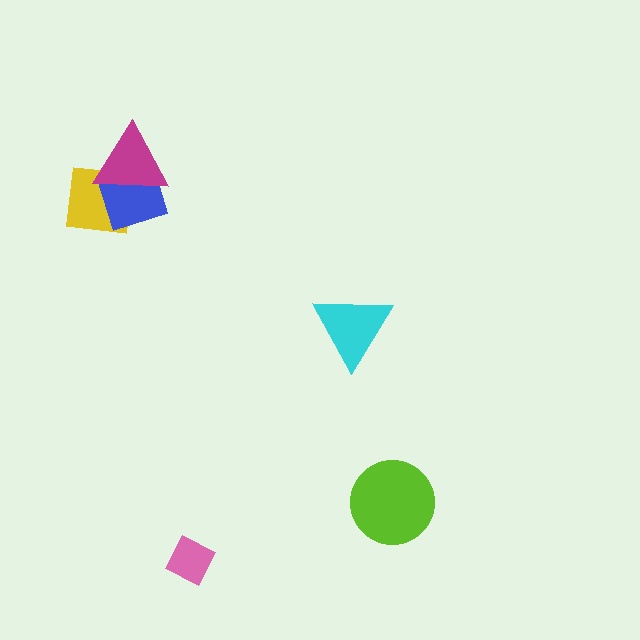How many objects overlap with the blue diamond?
2 objects overlap with the blue diamond.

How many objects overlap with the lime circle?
0 objects overlap with the lime circle.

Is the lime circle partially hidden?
No, no other shape covers it.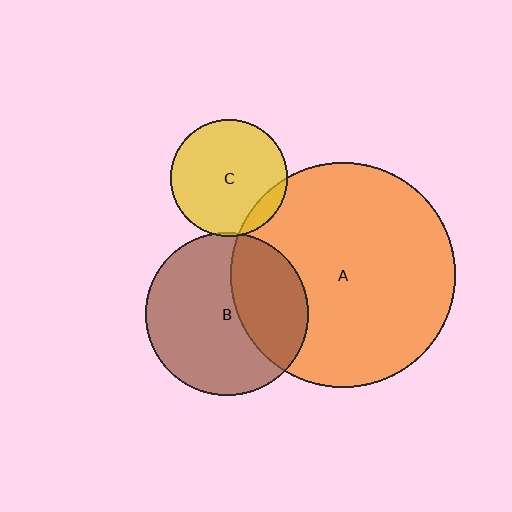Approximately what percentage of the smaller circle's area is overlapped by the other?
Approximately 5%.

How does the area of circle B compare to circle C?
Approximately 1.9 times.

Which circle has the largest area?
Circle A (orange).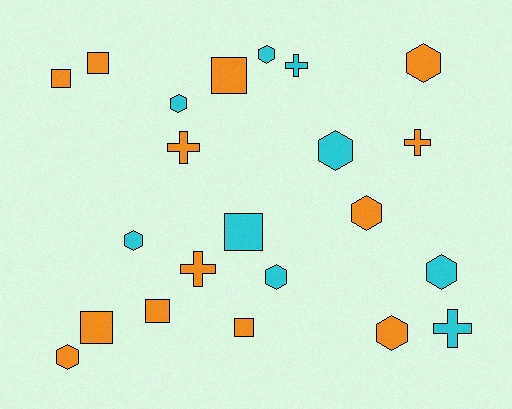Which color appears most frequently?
Orange, with 13 objects.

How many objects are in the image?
There are 22 objects.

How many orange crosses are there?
There are 3 orange crosses.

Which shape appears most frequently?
Hexagon, with 10 objects.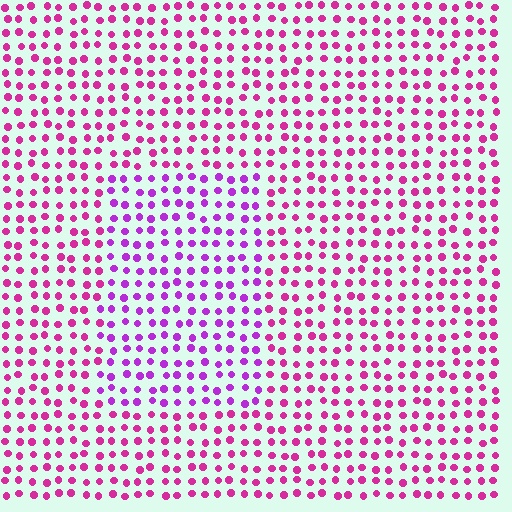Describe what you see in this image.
The image is filled with small magenta elements in a uniform arrangement. A rectangle-shaped region is visible where the elements are tinted to a slightly different hue, forming a subtle color boundary.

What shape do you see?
I see a rectangle.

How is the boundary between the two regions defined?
The boundary is defined purely by a slight shift in hue (about 31 degrees). Spacing, size, and orientation are identical on both sides.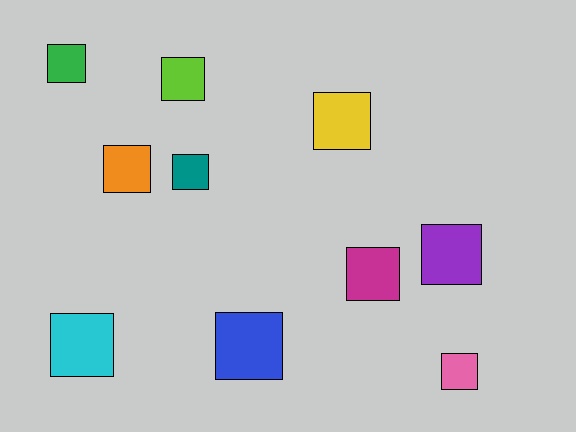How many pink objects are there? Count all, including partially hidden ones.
There is 1 pink object.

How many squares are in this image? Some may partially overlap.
There are 10 squares.